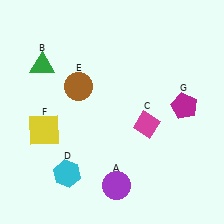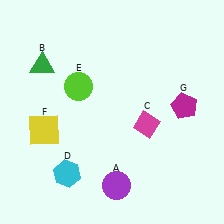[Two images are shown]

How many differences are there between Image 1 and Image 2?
There is 1 difference between the two images.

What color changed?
The circle (E) changed from brown in Image 1 to lime in Image 2.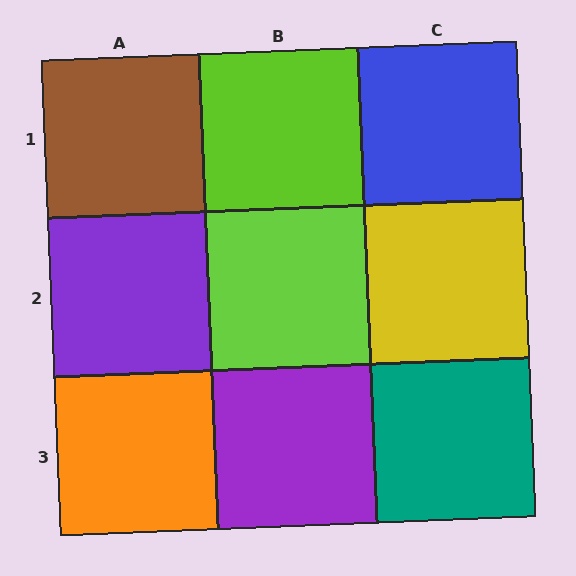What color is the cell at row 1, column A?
Brown.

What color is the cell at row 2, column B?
Lime.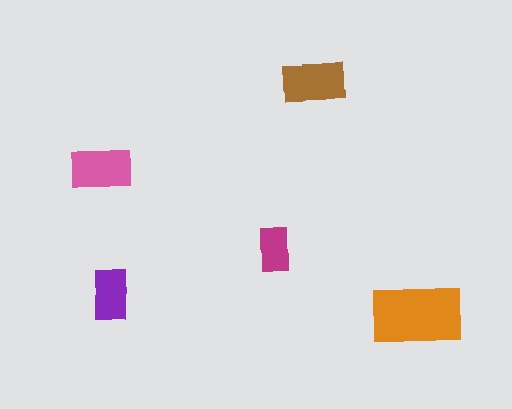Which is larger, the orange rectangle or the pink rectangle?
The orange one.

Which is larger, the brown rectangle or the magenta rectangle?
The brown one.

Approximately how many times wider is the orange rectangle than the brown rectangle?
About 1.5 times wider.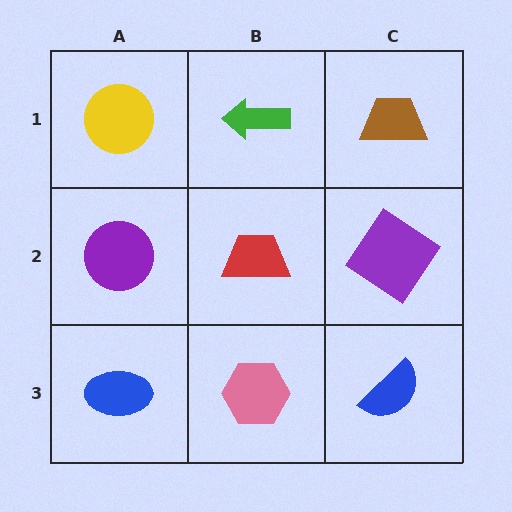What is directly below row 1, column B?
A red trapezoid.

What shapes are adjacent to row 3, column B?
A red trapezoid (row 2, column B), a blue ellipse (row 3, column A), a blue semicircle (row 3, column C).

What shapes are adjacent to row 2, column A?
A yellow circle (row 1, column A), a blue ellipse (row 3, column A), a red trapezoid (row 2, column B).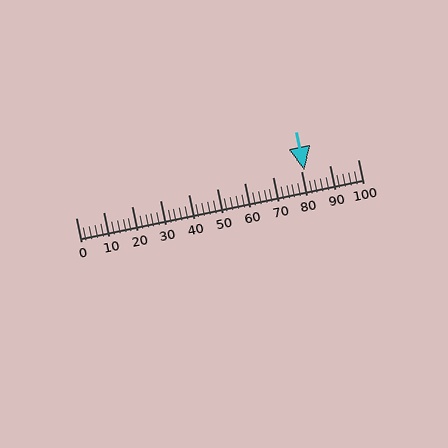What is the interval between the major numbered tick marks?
The major tick marks are spaced 10 units apart.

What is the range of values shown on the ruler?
The ruler shows values from 0 to 100.